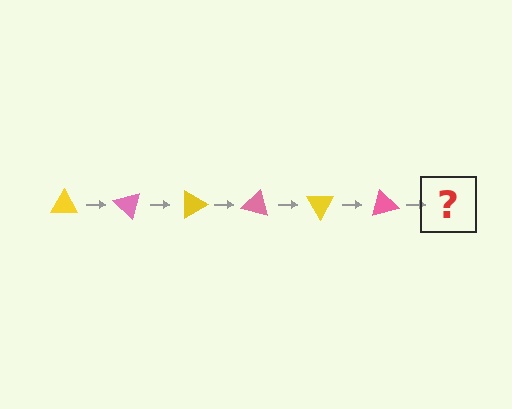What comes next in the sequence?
The next element should be a yellow triangle, rotated 270 degrees from the start.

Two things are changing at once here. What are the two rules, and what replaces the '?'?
The two rules are that it rotates 45 degrees each step and the color cycles through yellow and pink. The '?' should be a yellow triangle, rotated 270 degrees from the start.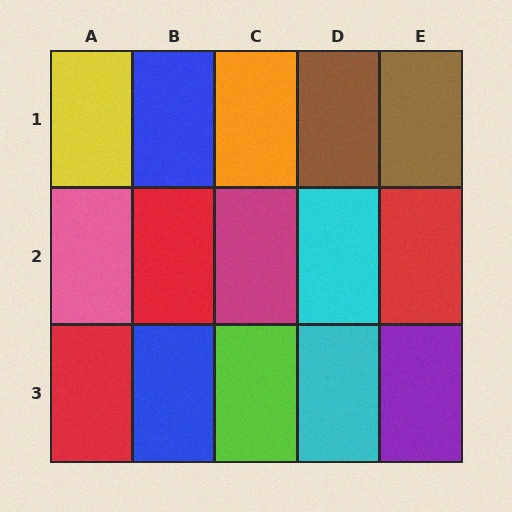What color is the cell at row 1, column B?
Blue.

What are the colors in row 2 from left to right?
Pink, red, magenta, cyan, red.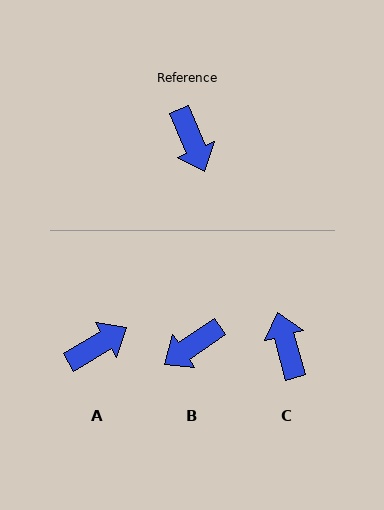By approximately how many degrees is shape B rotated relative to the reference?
Approximately 78 degrees clockwise.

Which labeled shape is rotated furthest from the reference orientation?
C, about 173 degrees away.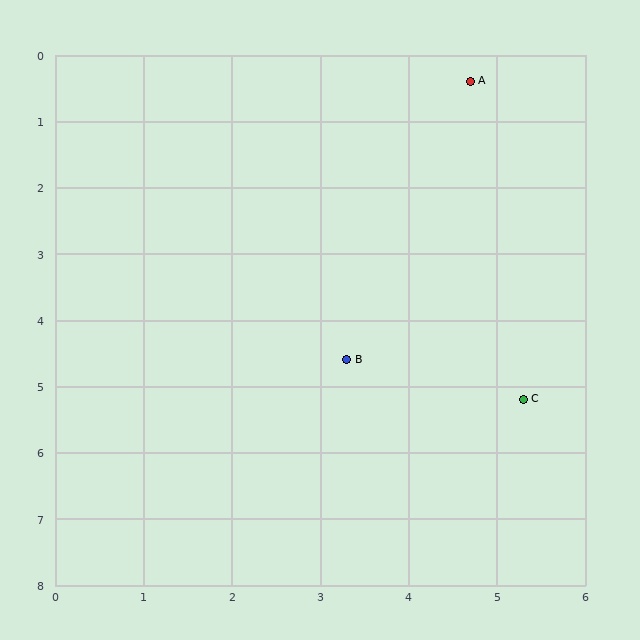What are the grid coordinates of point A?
Point A is at approximately (4.7, 0.4).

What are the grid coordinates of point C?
Point C is at approximately (5.3, 5.2).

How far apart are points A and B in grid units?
Points A and B are about 4.4 grid units apart.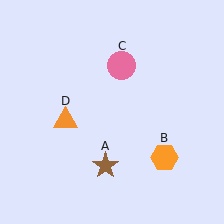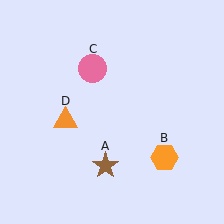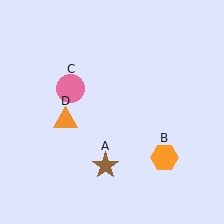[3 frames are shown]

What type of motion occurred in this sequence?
The pink circle (object C) rotated counterclockwise around the center of the scene.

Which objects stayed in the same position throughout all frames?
Brown star (object A) and orange hexagon (object B) and orange triangle (object D) remained stationary.